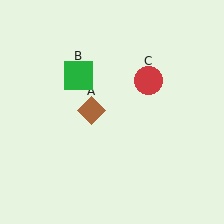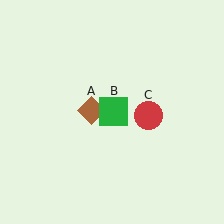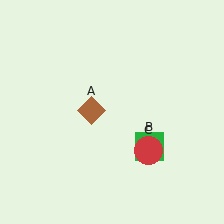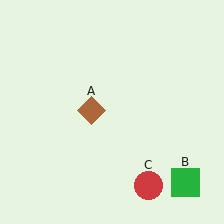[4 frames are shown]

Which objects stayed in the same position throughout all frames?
Brown diamond (object A) remained stationary.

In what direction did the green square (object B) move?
The green square (object B) moved down and to the right.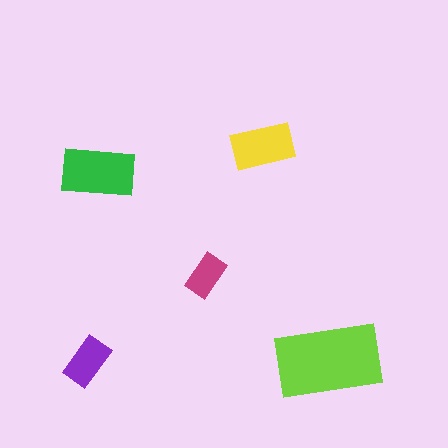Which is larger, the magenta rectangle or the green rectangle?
The green one.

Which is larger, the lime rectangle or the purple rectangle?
The lime one.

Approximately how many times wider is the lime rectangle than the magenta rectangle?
About 2.5 times wider.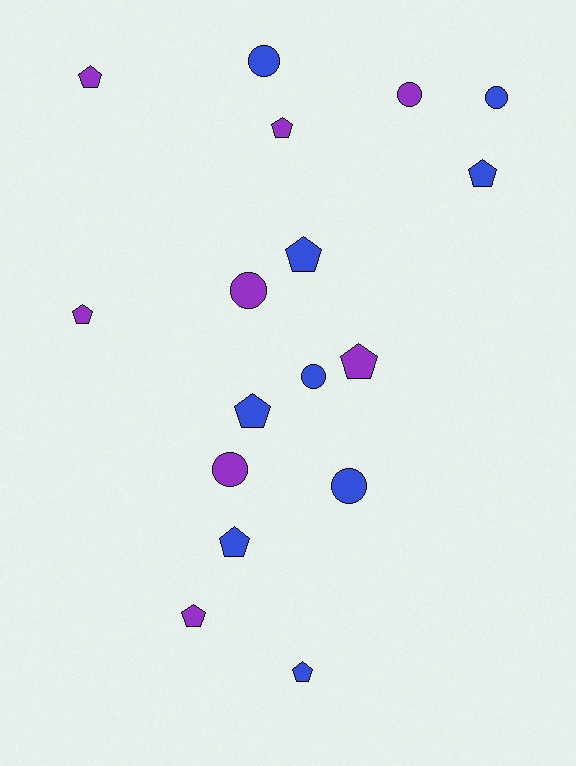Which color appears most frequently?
Blue, with 9 objects.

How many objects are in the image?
There are 17 objects.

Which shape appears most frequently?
Pentagon, with 10 objects.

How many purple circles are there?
There are 3 purple circles.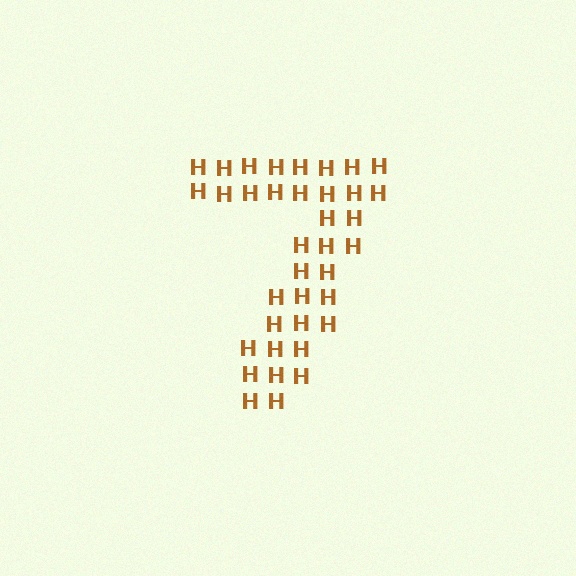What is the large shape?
The large shape is the digit 7.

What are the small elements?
The small elements are letter H's.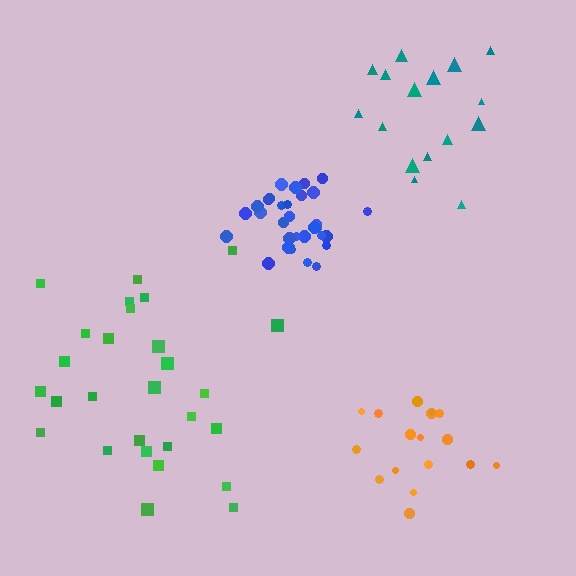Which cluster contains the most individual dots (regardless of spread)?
Blue (31).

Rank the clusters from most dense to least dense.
blue, orange, teal, green.